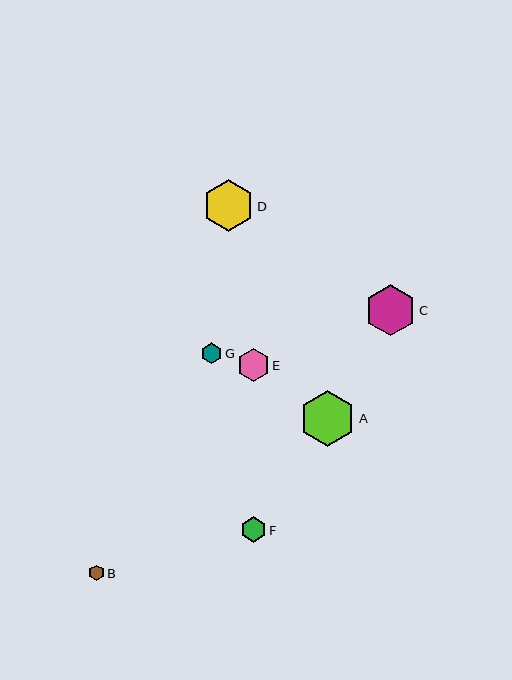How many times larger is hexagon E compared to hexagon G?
Hexagon E is approximately 1.5 times the size of hexagon G.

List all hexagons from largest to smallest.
From largest to smallest: A, D, C, E, F, G, B.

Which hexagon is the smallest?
Hexagon B is the smallest with a size of approximately 16 pixels.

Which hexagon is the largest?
Hexagon A is the largest with a size of approximately 56 pixels.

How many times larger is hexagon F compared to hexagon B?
Hexagon F is approximately 1.6 times the size of hexagon B.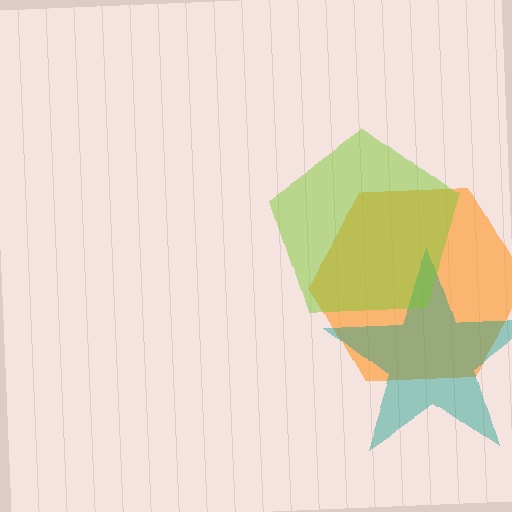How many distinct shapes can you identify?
There are 3 distinct shapes: an orange hexagon, a teal star, a lime pentagon.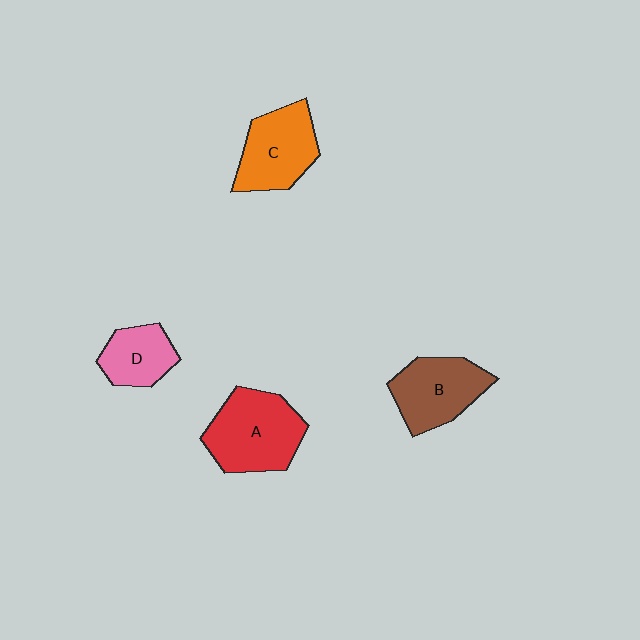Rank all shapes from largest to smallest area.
From largest to smallest: A (red), C (orange), B (brown), D (pink).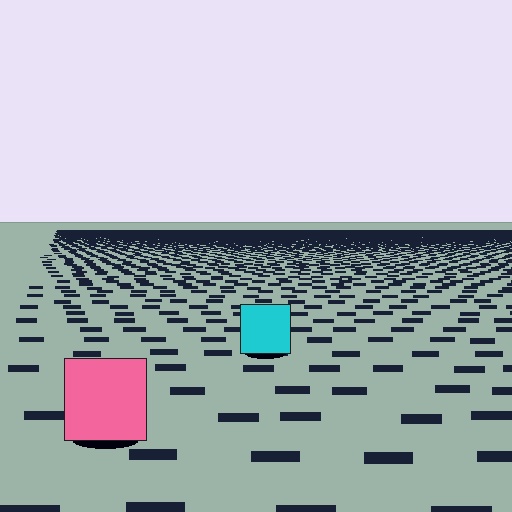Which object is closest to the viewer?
The pink square is closest. The texture marks near it are larger and more spread out.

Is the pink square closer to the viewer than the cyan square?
Yes. The pink square is closer — you can tell from the texture gradient: the ground texture is coarser near it.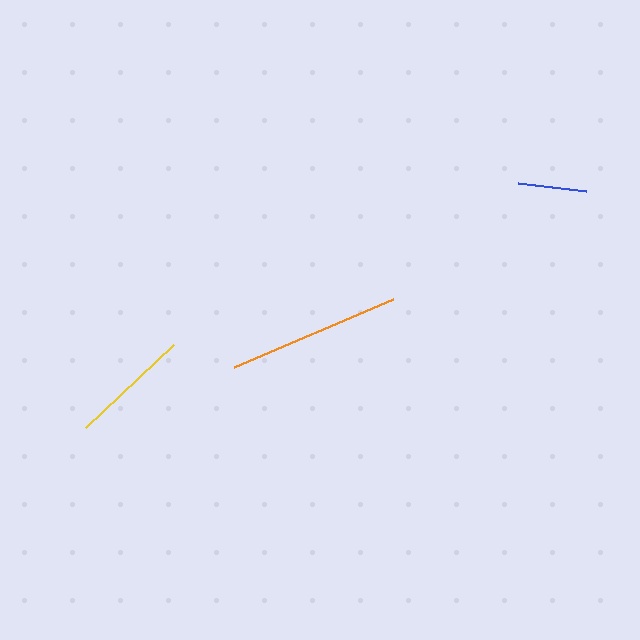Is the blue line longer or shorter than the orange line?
The orange line is longer than the blue line.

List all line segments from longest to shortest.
From longest to shortest: orange, yellow, blue.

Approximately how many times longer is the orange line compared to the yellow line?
The orange line is approximately 1.4 times the length of the yellow line.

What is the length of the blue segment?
The blue segment is approximately 69 pixels long.